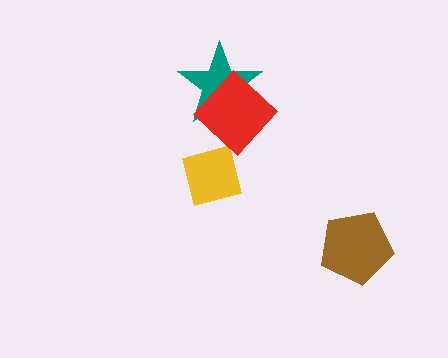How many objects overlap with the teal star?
1 object overlaps with the teal star.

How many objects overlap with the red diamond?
1 object overlaps with the red diamond.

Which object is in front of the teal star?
The red diamond is in front of the teal star.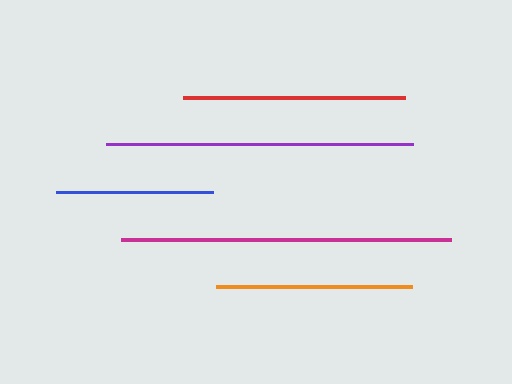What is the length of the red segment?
The red segment is approximately 222 pixels long.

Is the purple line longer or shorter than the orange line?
The purple line is longer than the orange line.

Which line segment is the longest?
The magenta line is the longest at approximately 330 pixels.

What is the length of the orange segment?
The orange segment is approximately 196 pixels long.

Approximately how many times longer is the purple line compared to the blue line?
The purple line is approximately 2.0 times the length of the blue line.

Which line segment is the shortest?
The blue line is the shortest at approximately 157 pixels.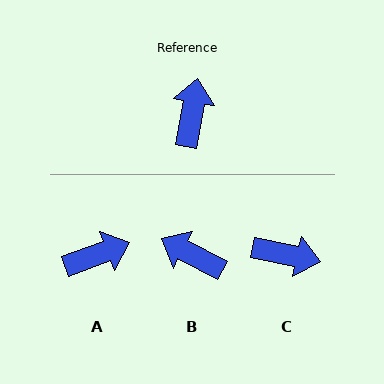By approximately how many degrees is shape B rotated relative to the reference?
Approximately 72 degrees counter-clockwise.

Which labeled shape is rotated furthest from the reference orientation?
C, about 92 degrees away.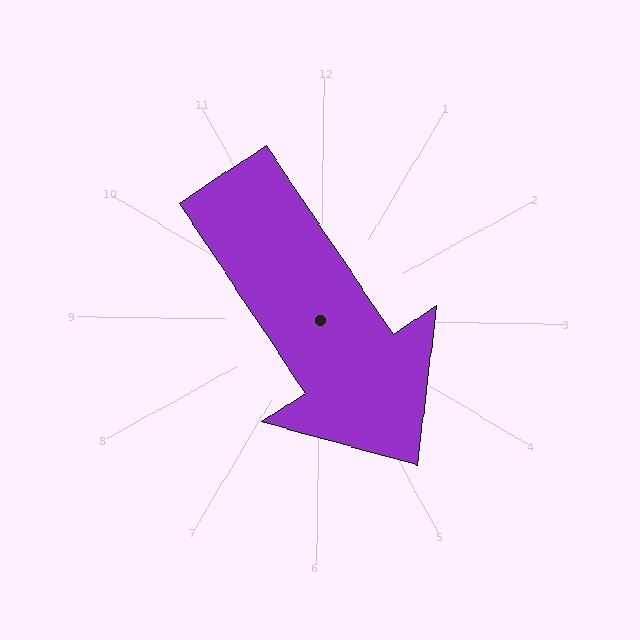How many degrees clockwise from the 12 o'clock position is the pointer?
Approximately 145 degrees.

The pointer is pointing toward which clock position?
Roughly 5 o'clock.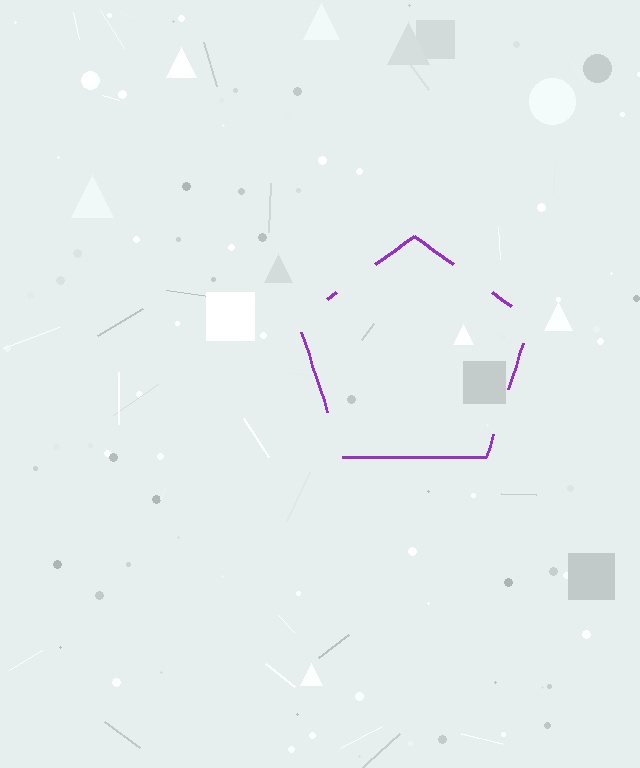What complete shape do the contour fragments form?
The contour fragments form a pentagon.